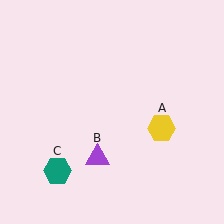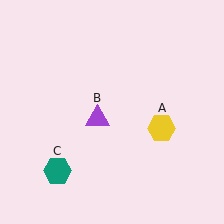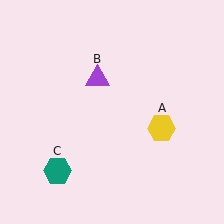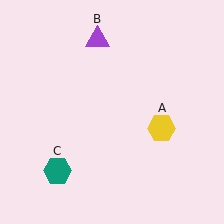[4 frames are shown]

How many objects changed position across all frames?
1 object changed position: purple triangle (object B).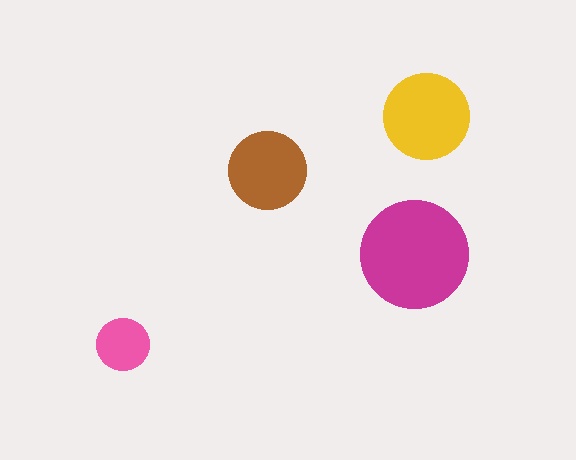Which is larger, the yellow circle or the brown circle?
The yellow one.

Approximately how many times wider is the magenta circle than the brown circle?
About 1.5 times wider.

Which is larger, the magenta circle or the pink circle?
The magenta one.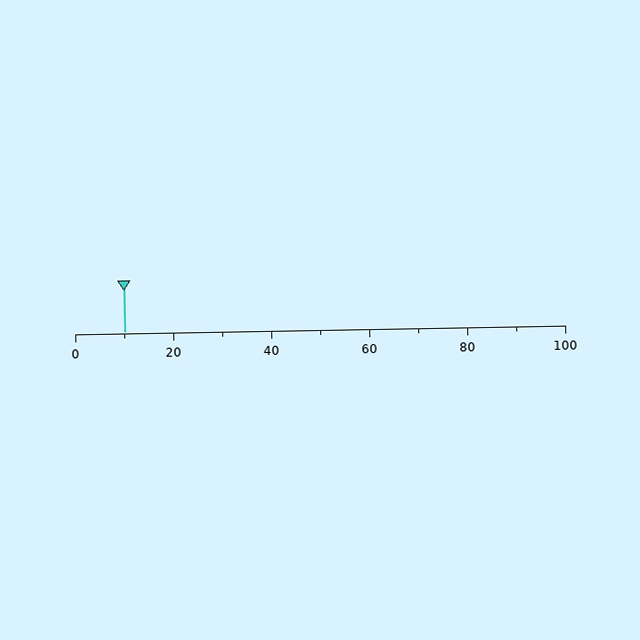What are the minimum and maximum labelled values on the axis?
The axis runs from 0 to 100.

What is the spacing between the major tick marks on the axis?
The major ticks are spaced 20 apart.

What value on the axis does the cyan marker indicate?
The marker indicates approximately 10.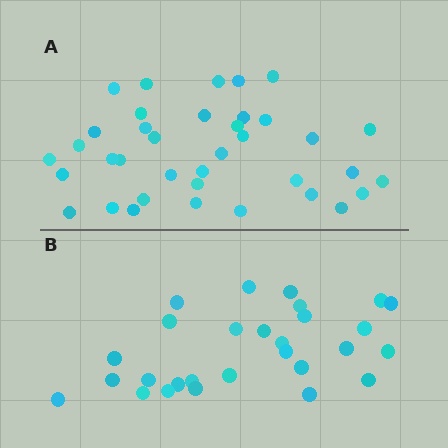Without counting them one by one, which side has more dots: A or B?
Region A (the top region) has more dots.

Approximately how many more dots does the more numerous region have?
Region A has roughly 8 or so more dots than region B.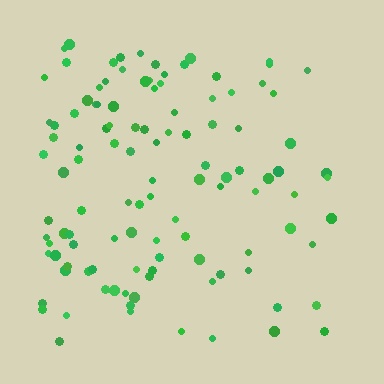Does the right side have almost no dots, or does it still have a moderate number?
Still a moderate number, just noticeably fewer than the left.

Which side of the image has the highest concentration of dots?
The left.